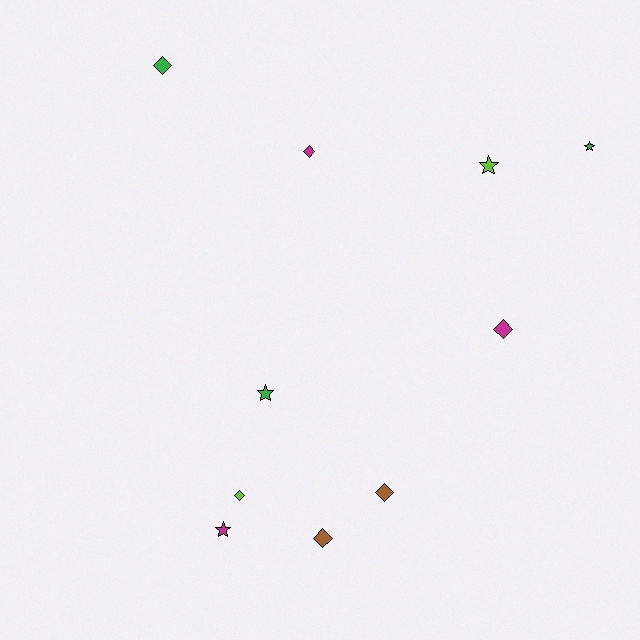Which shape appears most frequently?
Diamond, with 6 objects.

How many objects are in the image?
There are 10 objects.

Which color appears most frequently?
Magenta, with 3 objects.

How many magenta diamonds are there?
There are 2 magenta diamonds.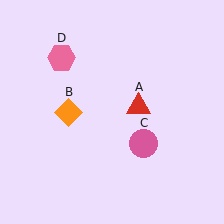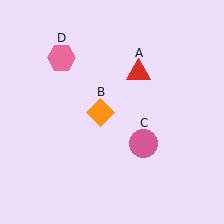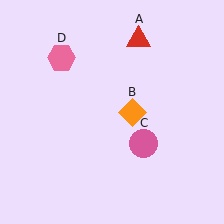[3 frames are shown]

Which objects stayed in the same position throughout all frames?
Pink circle (object C) and pink hexagon (object D) remained stationary.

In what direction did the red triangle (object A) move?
The red triangle (object A) moved up.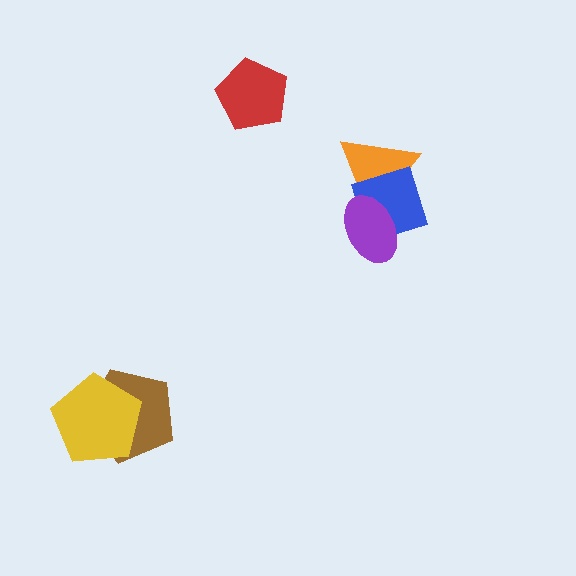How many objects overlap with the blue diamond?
2 objects overlap with the blue diamond.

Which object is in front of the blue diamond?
The purple ellipse is in front of the blue diamond.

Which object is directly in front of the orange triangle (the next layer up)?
The blue diamond is directly in front of the orange triangle.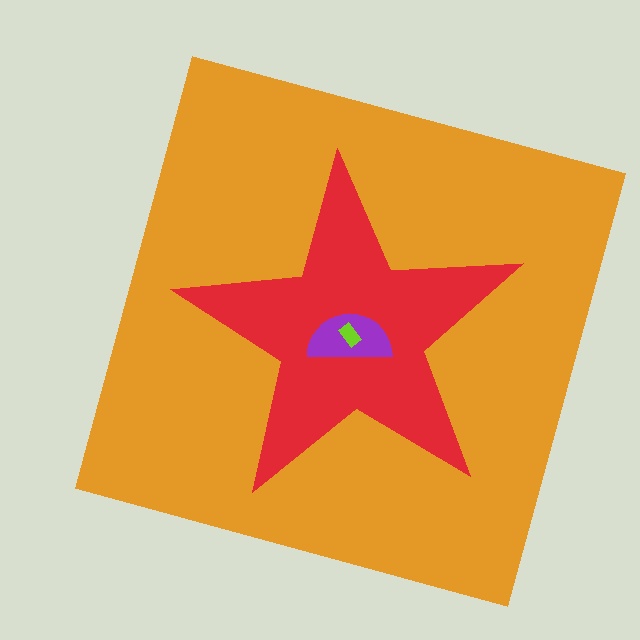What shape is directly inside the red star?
The purple semicircle.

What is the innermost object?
The lime rectangle.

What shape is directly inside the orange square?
The red star.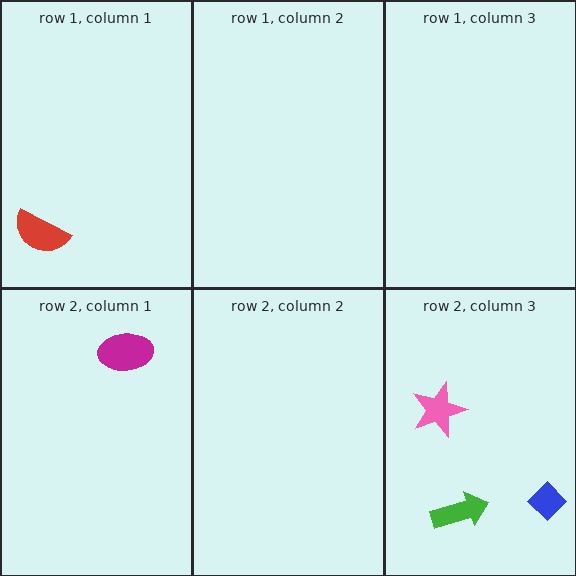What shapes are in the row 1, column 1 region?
The red semicircle.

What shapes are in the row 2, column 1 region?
The magenta ellipse.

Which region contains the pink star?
The row 2, column 3 region.